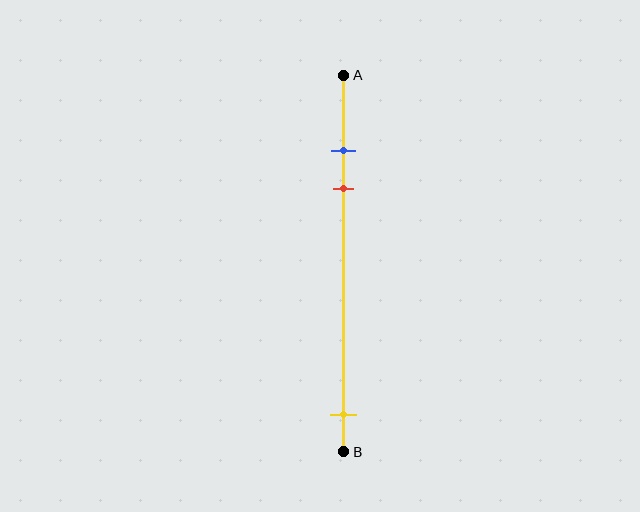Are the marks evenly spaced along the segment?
No, the marks are not evenly spaced.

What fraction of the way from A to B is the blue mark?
The blue mark is approximately 20% (0.2) of the way from A to B.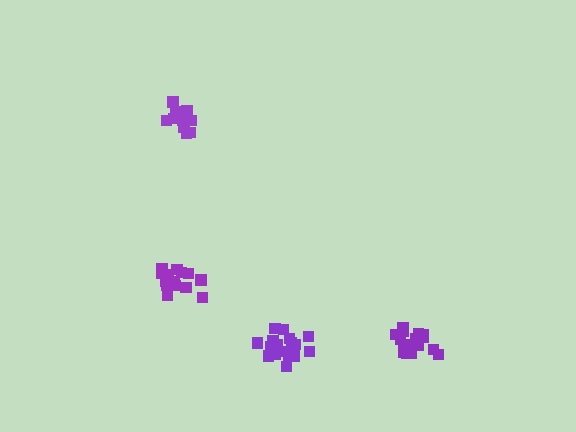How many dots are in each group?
Group 1: 18 dots, Group 2: 15 dots, Group 3: 17 dots, Group 4: 18 dots (68 total).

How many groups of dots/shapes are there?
There are 4 groups.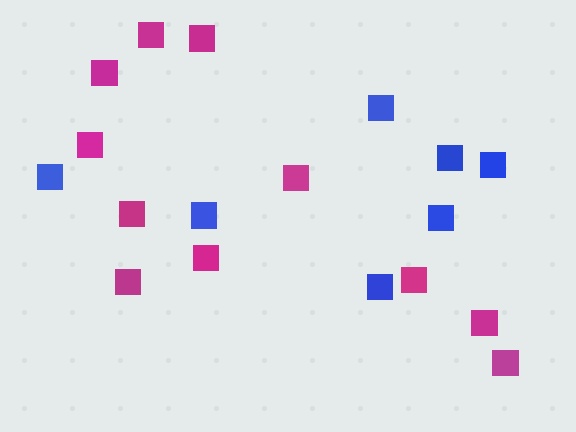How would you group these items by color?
There are 2 groups: one group of magenta squares (11) and one group of blue squares (7).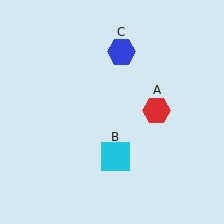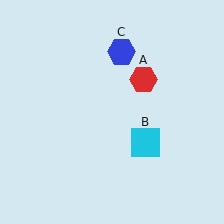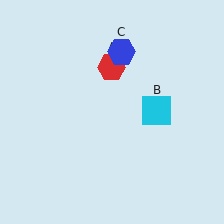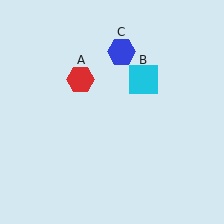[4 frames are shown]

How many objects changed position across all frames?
2 objects changed position: red hexagon (object A), cyan square (object B).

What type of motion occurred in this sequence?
The red hexagon (object A), cyan square (object B) rotated counterclockwise around the center of the scene.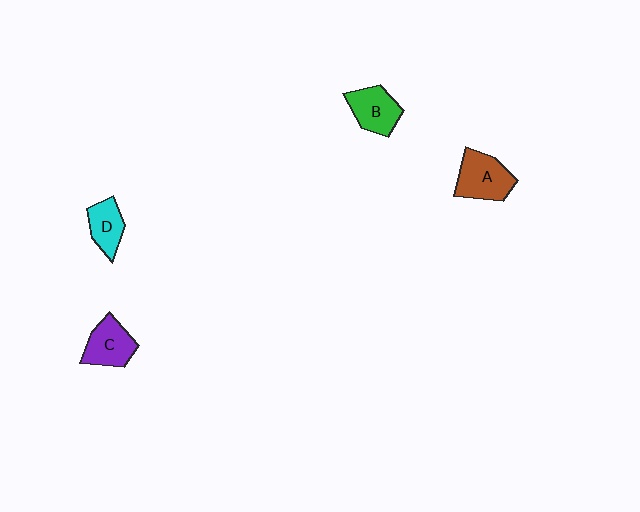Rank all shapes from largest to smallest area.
From largest to smallest: A (brown), C (purple), B (green), D (cyan).